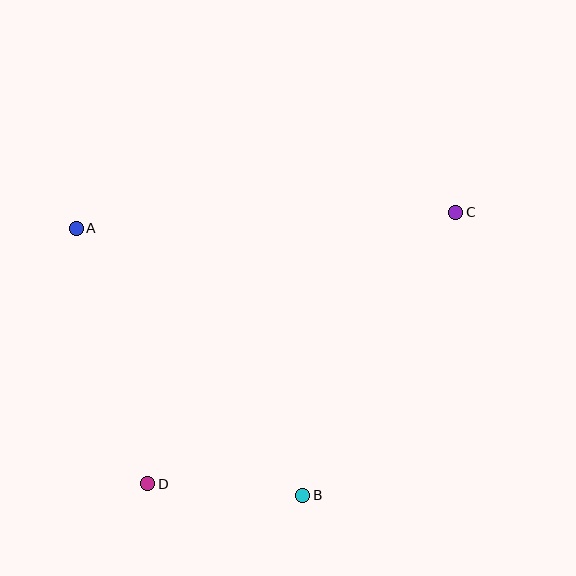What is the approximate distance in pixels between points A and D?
The distance between A and D is approximately 265 pixels.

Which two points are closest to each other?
Points B and D are closest to each other.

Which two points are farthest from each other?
Points C and D are farthest from each other.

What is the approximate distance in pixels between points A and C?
The distance between A and C is approximately 380 pixels.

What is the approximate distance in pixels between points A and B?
The distance between A and B is approximately 350 pixels.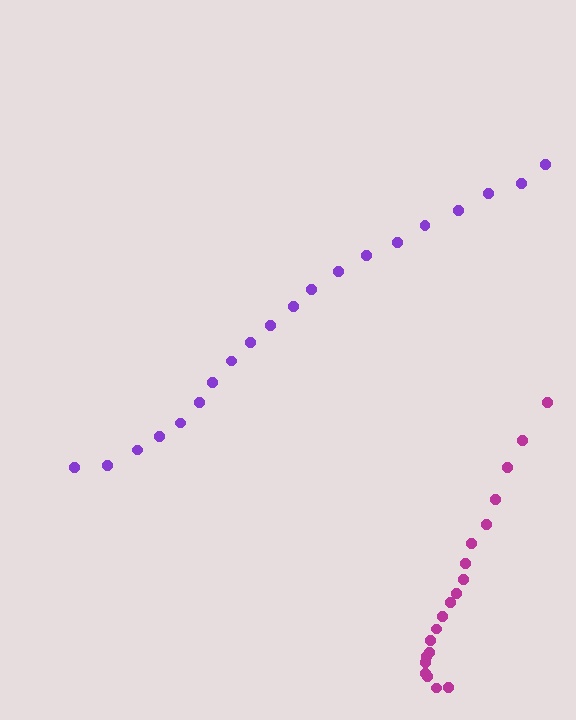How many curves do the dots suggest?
There are 2 distinct paths.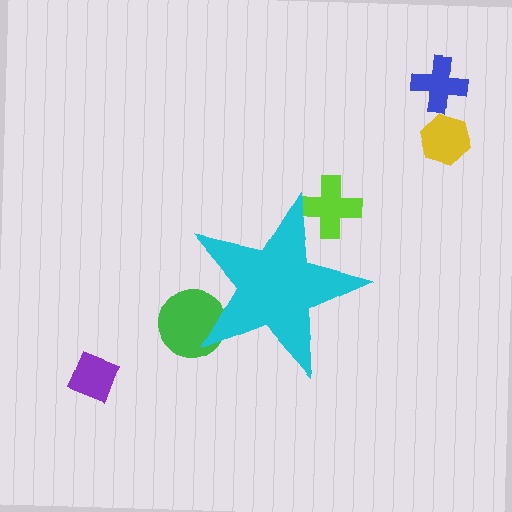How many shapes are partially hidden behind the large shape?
2 shapes are partially hidden.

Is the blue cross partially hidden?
No, the blue cross is fully visible.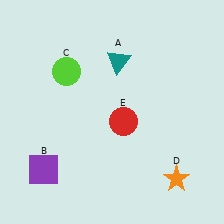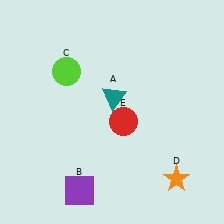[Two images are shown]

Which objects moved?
The objects that moved are: the teal triangle (A), the purple square (B).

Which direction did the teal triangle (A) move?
The teal triangle (A) moved down.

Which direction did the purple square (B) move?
The purple square (B) moved right.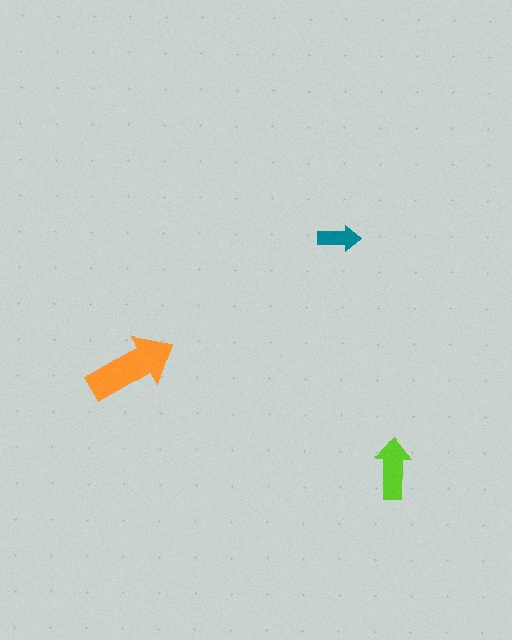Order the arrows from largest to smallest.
the orange one, the lime one, the teal one.